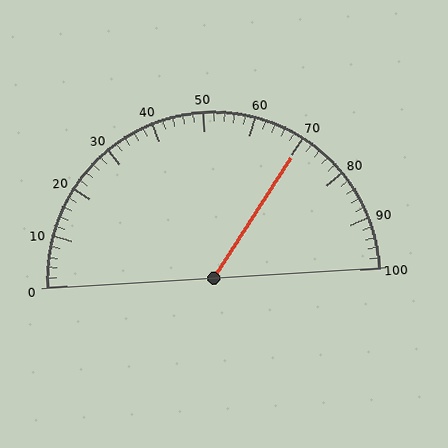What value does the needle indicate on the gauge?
The needle indicates approximately 70.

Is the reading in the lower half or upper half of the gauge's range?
The reading is in the upper half of the range (0 to 100).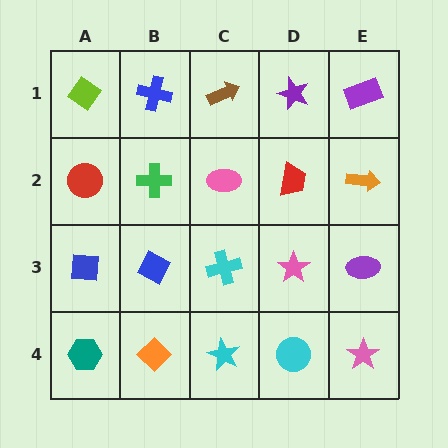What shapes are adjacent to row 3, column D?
A red trapezoid (row 2, column D), a cyan circle (row 4, column D), a cyan cross (row 3, column C), a purple ellipse (row 3, column E).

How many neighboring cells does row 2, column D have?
4.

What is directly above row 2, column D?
A purple star.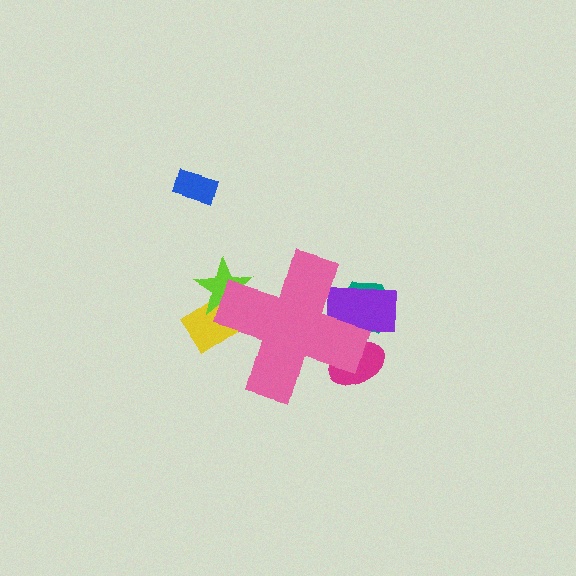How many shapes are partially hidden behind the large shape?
5 shapes are partially hidden.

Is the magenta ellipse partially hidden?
Yes, the magenta ellipse is partially hidden behind the pink cross.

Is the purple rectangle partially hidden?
Yes, the purple rectangle is partially hidden behind the pink cross.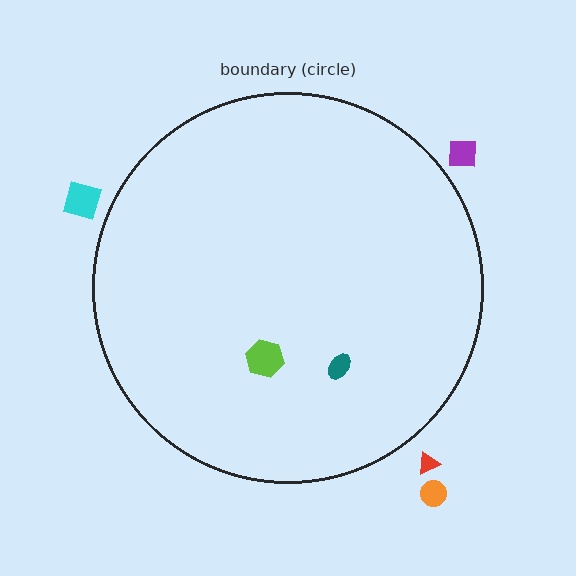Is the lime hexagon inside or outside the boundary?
Inside.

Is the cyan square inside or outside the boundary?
Outside.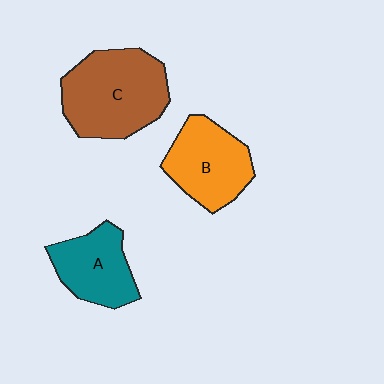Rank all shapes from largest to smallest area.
From largest to smallest: C (brown), B (orange), A (teal).